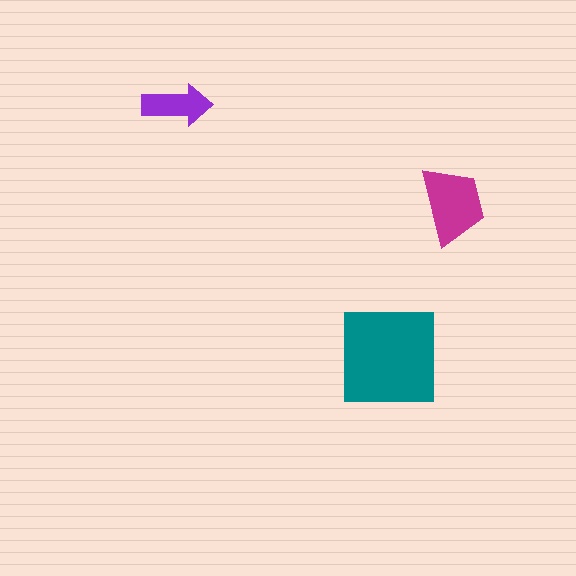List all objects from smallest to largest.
The purple arrow, the magenta trapezoid, the teal square.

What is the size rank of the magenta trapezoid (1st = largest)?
2nd.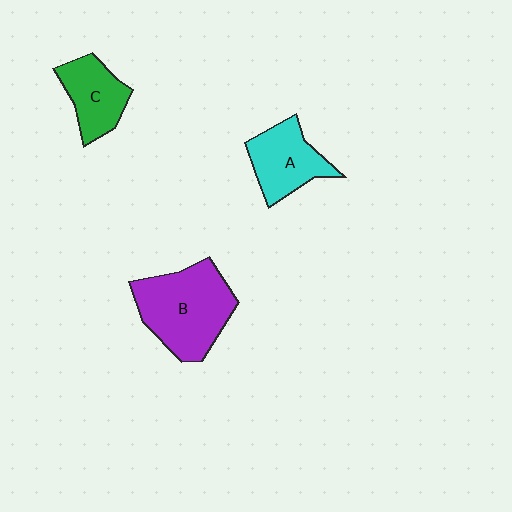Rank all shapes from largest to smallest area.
From largest to smallest: B (purple), A (cyan), C (green).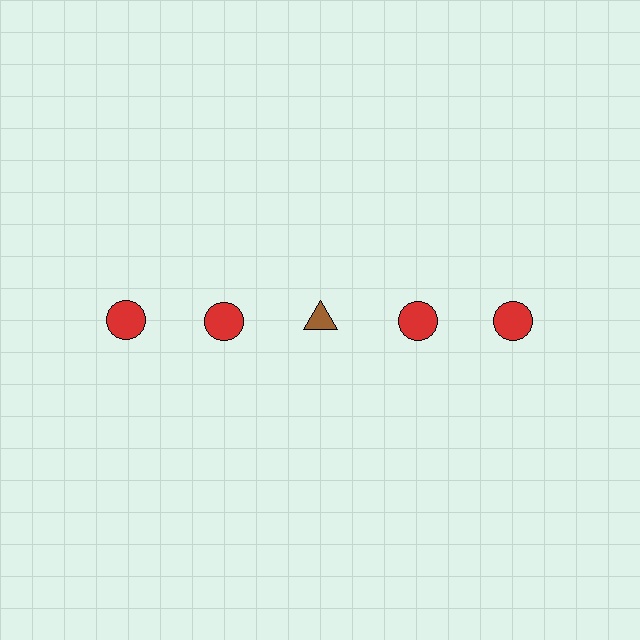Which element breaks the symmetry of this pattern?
The brown triangle in the top row, center column breaks the symmetry. All other shapes are red circles.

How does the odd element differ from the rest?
It differs in both color (brown instead of red) and shape (triangle instead of circle).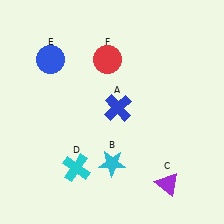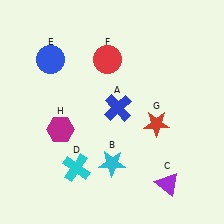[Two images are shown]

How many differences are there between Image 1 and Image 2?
There are 2 differences between the two images.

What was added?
A red star (G), a magenta hexagon (H) were added in Image 2.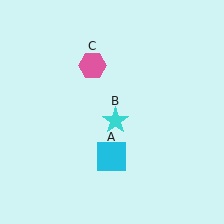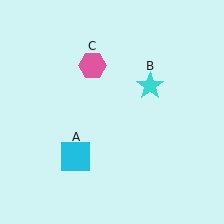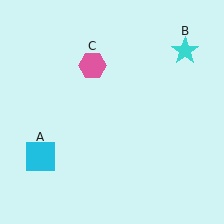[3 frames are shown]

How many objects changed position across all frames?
2 objects changed position: cyan square (object A), cyan star (object B).